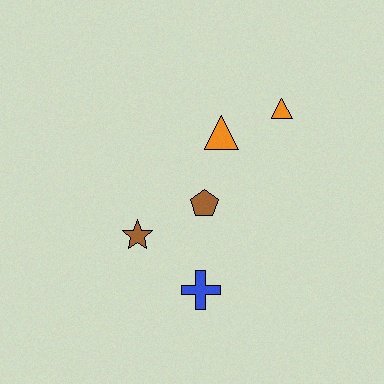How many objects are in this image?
There are 5 objects.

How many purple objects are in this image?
There are no purple objects.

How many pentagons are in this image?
There is 1 pentagon.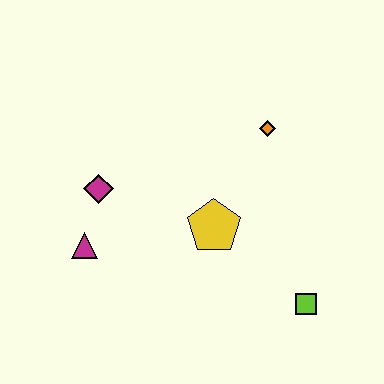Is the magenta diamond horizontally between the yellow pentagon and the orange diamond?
No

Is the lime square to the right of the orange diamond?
Yes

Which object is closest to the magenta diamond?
The magenta triangle is closest to the magenta diamond.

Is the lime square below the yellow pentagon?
Yes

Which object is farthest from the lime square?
The magenta diamond is farthest from the lime square.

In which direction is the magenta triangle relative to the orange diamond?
The magenta triangle is to the left of the orange diamond.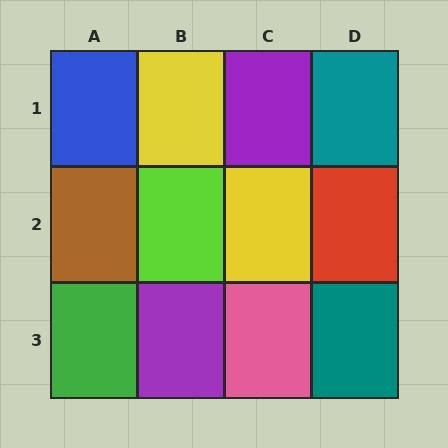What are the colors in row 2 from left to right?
Brown, lime, yellow, red.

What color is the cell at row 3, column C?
Pink.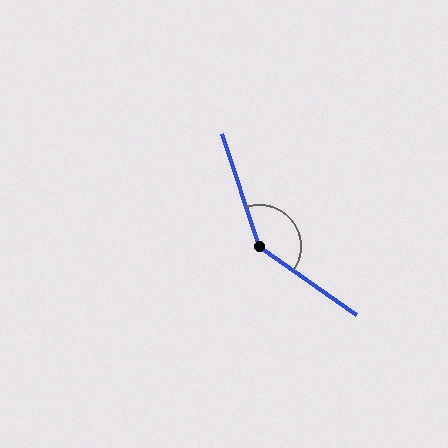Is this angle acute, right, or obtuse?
It is obtuse.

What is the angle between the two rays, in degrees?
Approximately 144 degrees.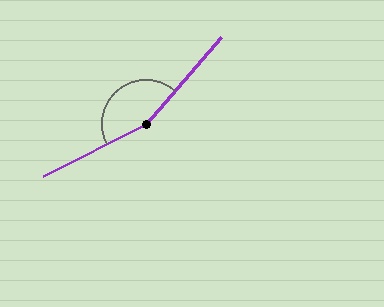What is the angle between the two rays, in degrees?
Approximately 158 degrees.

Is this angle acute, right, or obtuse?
It is obtuse.